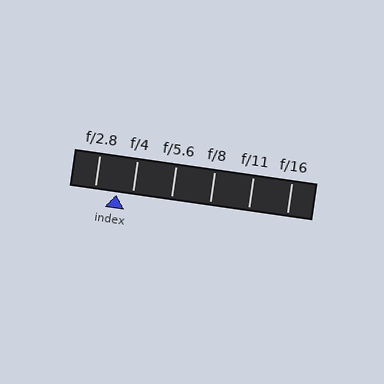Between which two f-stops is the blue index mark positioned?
The index mark is between f/2.8 and f/4.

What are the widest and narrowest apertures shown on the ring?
The widest aperture shown is f/2.8 and the narrowest is f/16.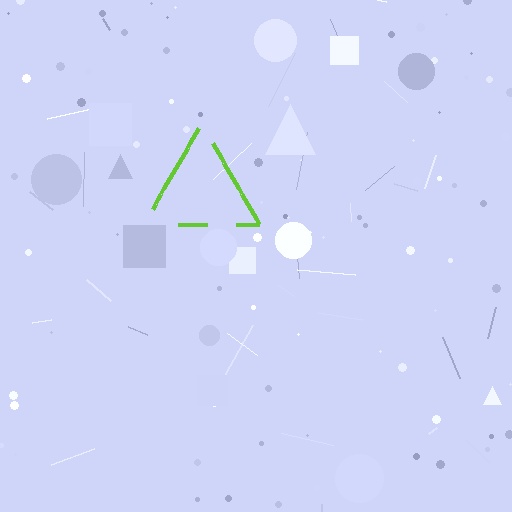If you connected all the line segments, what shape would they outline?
They would outline a triangle.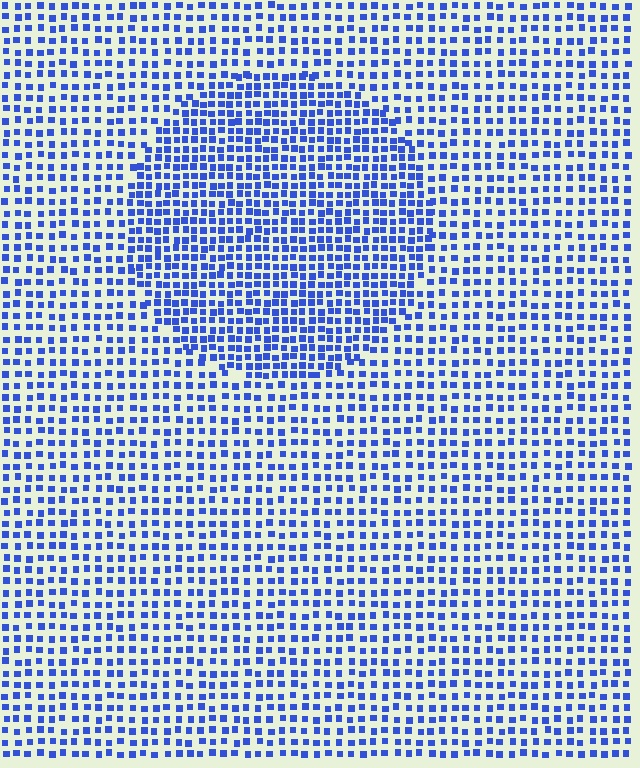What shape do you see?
I see a circle.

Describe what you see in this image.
The image contains small blue elements arranged at two different densities. A circle-shaped region is visible where the elements are more densely packed than the surrounding area.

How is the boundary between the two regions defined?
The boundary is defined by a change in element density (approximately 1.6x ratio). All elements are the same color, size, and shape.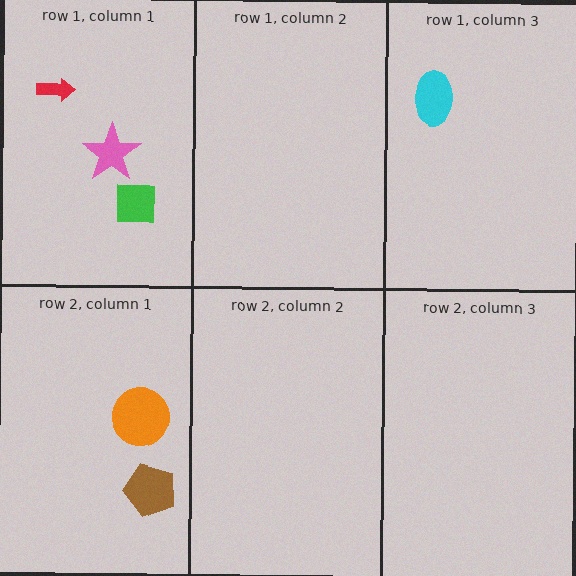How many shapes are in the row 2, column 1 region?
2.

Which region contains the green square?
The row 1, column 1 region.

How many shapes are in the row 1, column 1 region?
3.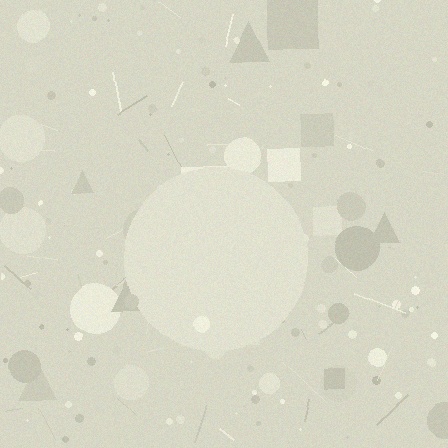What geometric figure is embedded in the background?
A circle is embedded in the background.